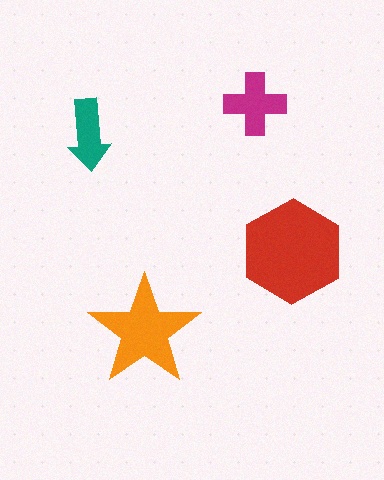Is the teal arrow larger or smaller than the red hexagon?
Smaller.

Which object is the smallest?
The teal arrow.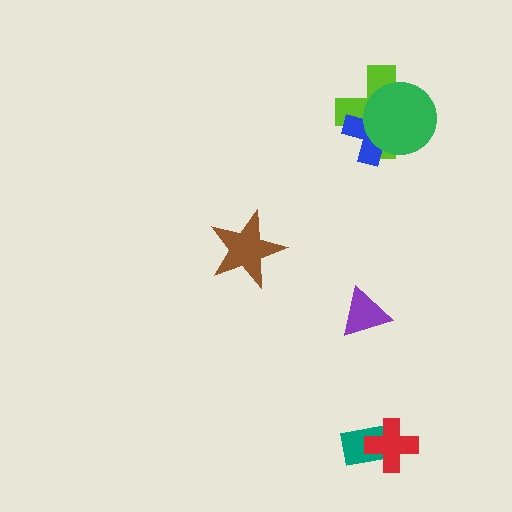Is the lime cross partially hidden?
Yes, it is partially covered by another shape.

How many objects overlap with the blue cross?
2 objects overlap with the blue cross.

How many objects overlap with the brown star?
0 objects overlap with the brown star.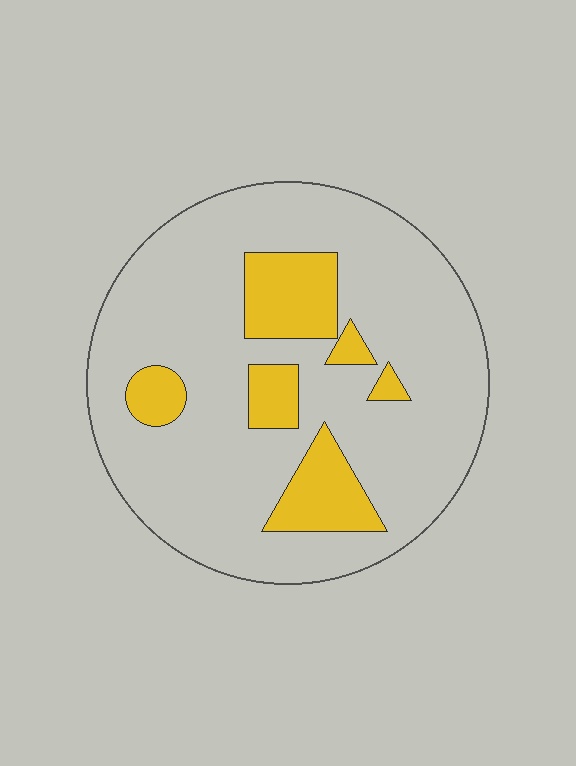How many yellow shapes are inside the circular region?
6.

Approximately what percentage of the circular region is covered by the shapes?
Approximately 20%.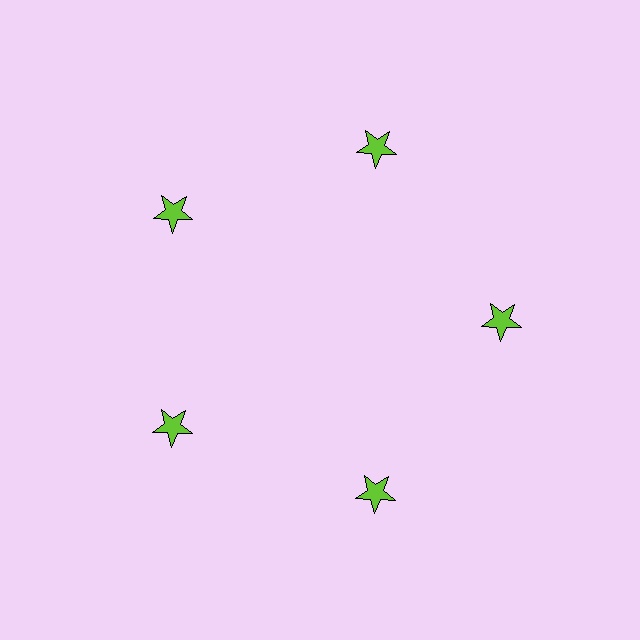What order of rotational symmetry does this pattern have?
This pattern has 5-fold rotational symmetry.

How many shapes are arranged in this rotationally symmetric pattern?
There are 5 shapes, arranged in 5 groups of 1.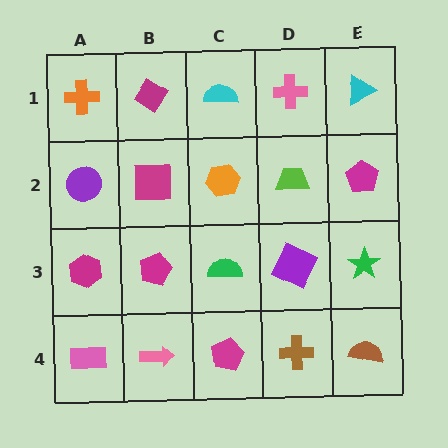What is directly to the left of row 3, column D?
A green semicircle.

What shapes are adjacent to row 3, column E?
A magenta pentagon (row 2, column E), a brown semicircle (row 4, column E), a purple square (row 3, column D).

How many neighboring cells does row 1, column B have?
3.